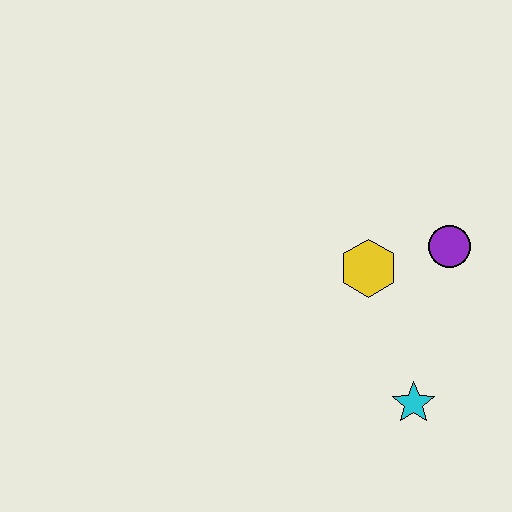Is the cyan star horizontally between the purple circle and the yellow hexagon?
Yes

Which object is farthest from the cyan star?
The purple circle is farthest from the cyan star.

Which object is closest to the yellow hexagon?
The purple circle is closest to the yellow hexagon.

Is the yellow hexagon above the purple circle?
No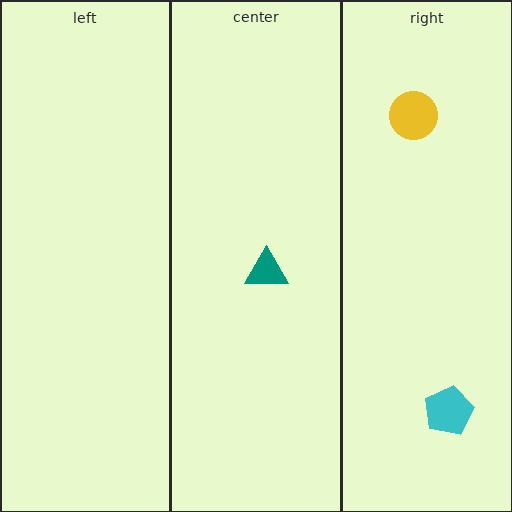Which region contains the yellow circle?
The right region.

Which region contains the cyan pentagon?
The right region.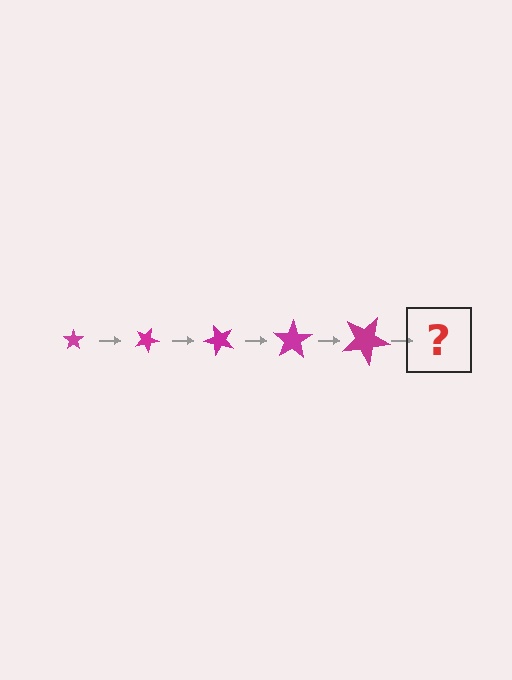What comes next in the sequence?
The next element should be a star, larger than the previous one and rotated 125 degrees from the start.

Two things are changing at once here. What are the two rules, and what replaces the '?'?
The two rules are that the star grows larger each step and it rotates 25 degrees each step. The '?' should be a star, larger than the previous one and rotated 125 degrees from the start.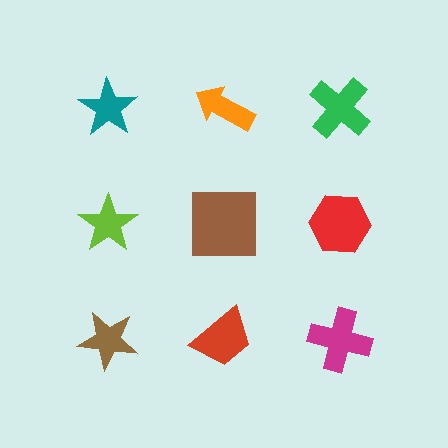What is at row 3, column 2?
A red trapezoid.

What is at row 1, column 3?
A green cross.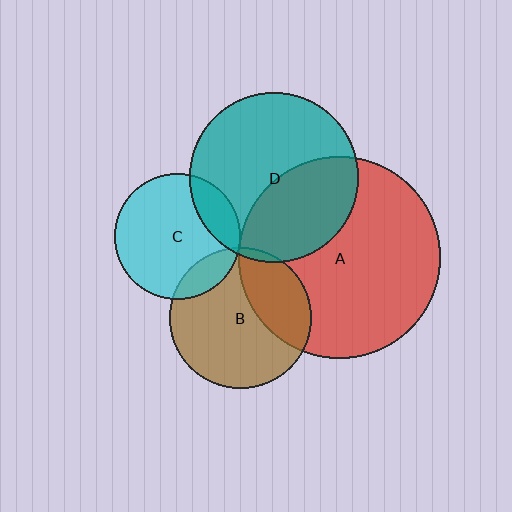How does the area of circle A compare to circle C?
Approximately 2.6 times.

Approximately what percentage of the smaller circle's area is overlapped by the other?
Approximately 20%.